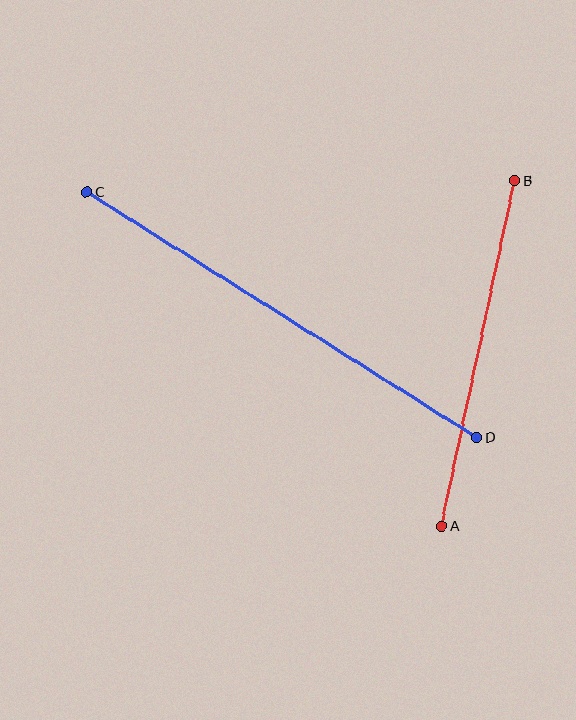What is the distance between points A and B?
The distance is approximately 353 pixels.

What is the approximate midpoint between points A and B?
The midpoint is at approximately (478, 353) pixels.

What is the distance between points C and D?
The distance is approximately 460 pixels.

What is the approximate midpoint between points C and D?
The midpoint is at approximately (282, 315) pixels.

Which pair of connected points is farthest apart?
Points C and D are farthest apart.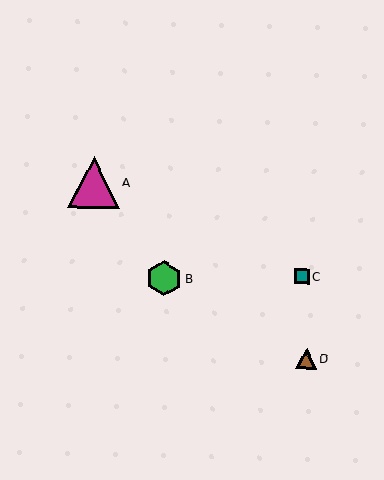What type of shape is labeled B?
Shape B is a green hexagon.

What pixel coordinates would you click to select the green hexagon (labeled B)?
Click at (164, 279) to select the green hexagon B.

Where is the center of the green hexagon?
The center of the green hexagon is at (164, 279).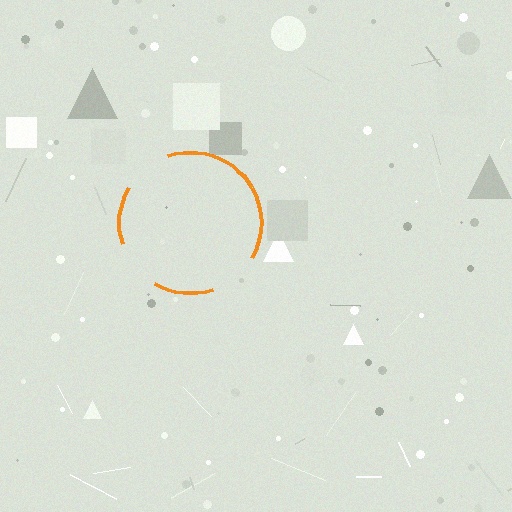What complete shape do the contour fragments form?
The contour fragments form a circle.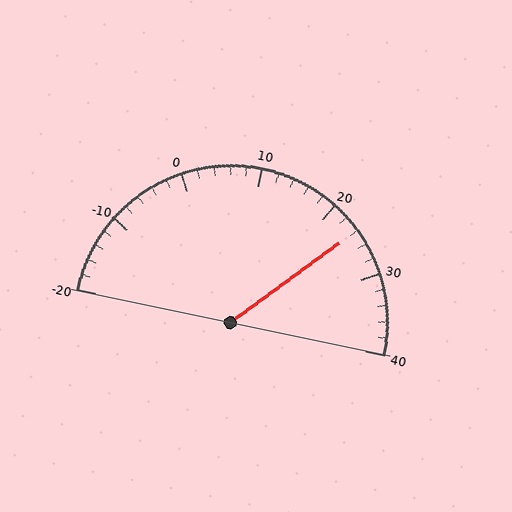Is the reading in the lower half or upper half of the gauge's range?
The reading is in the upper half of the range (-20 to 40).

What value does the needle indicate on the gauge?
The needle indicates approximately 24.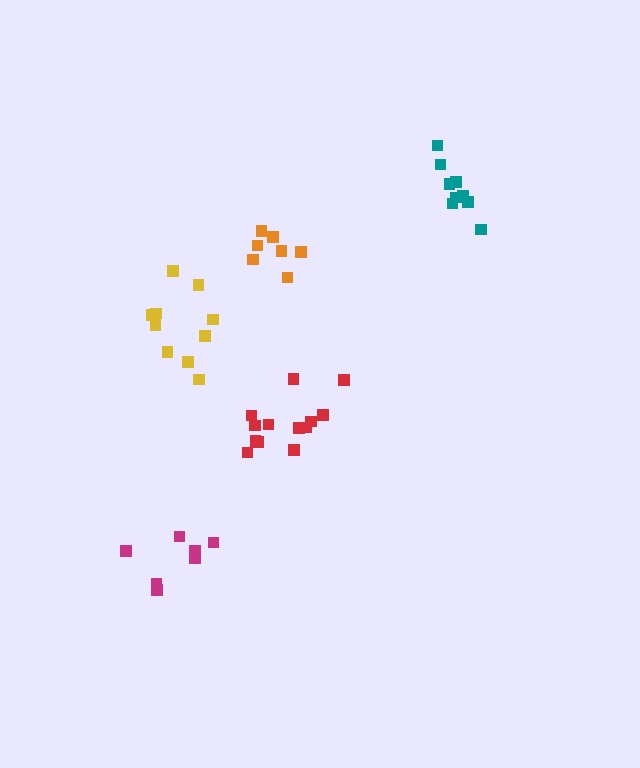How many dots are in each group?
Group 1: 7 dots, Group 2: 13 dots, Group 3: 10 dots, Group 4: 7 dots, Group 5: 9 dots (46 total).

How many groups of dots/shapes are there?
There are 5 groups.